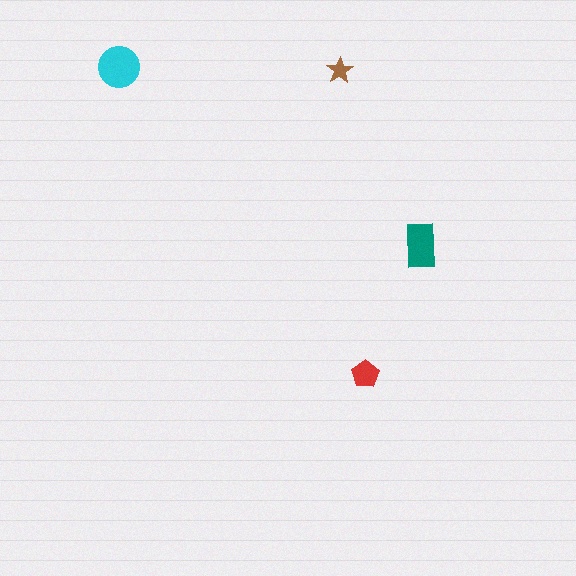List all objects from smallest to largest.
The brown star, the red pentagon, the teal rectangle, the cyan circle.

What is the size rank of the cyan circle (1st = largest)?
1st.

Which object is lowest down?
The red pentagon is bottommost.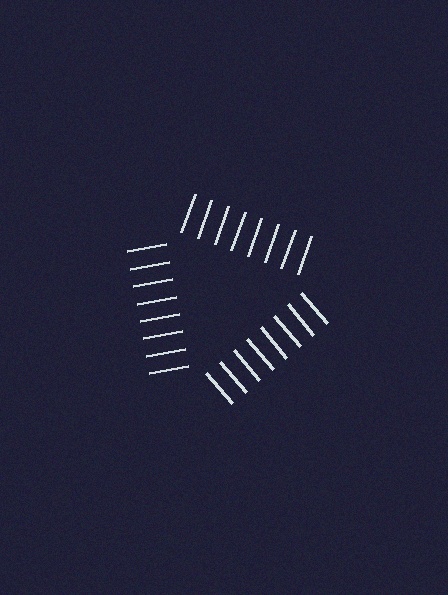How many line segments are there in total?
24 — 8 along each of the 3 edges.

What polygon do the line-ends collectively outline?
An illusory triangle — the line segments terminate on its edges but no continuous stroke is drawn.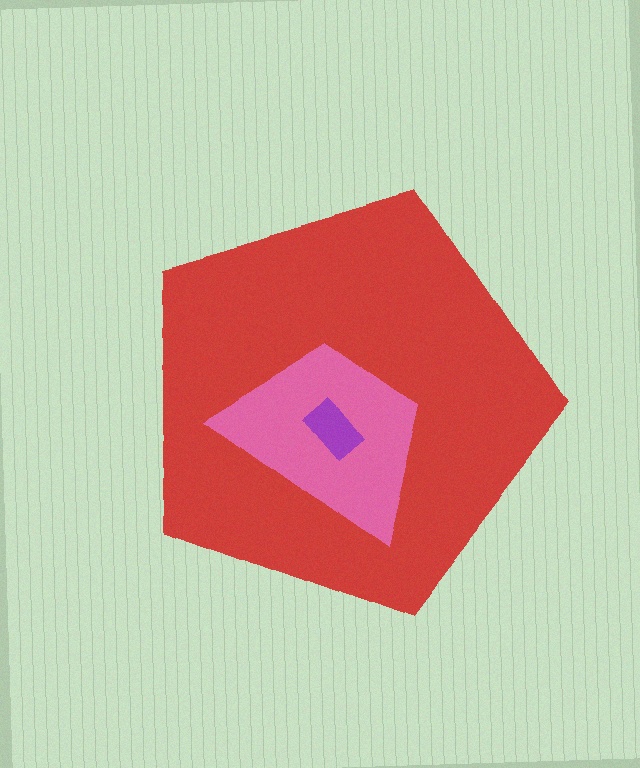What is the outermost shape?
The red pentagon.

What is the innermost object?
The purple rectangle.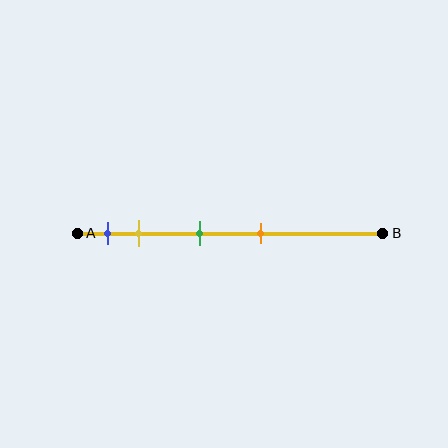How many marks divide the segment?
There are 4 marks dividing the segment.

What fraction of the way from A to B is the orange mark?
The orange mark is approximately 60% (0.6) of the way from A to B.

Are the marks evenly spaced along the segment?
No, the marks are not evenly spaced.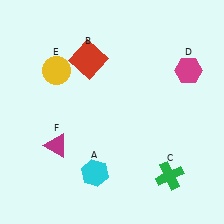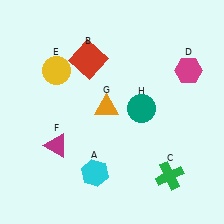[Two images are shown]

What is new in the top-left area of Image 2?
An orange triangle (G) was added in the top-left area of Image 2.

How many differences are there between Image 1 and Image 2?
There are 2 differences between the two images.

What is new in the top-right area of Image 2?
A teal circle (H) was added in the top-right area of Image 2.